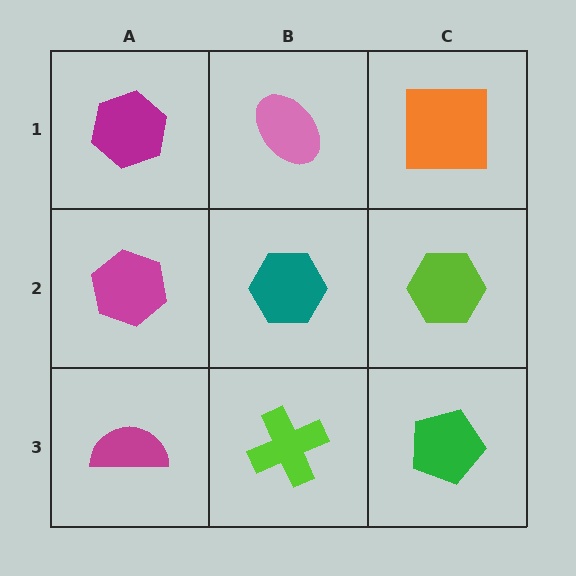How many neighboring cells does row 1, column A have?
2.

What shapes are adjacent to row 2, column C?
An orange square (row 1, column C), a green pentagon (row 3, column C), a teal hexagon (row 2, column B).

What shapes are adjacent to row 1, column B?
A teal hexagon (row 2, column B), a magenta hexagon (row 1, column A), an orange square (row 1, column C).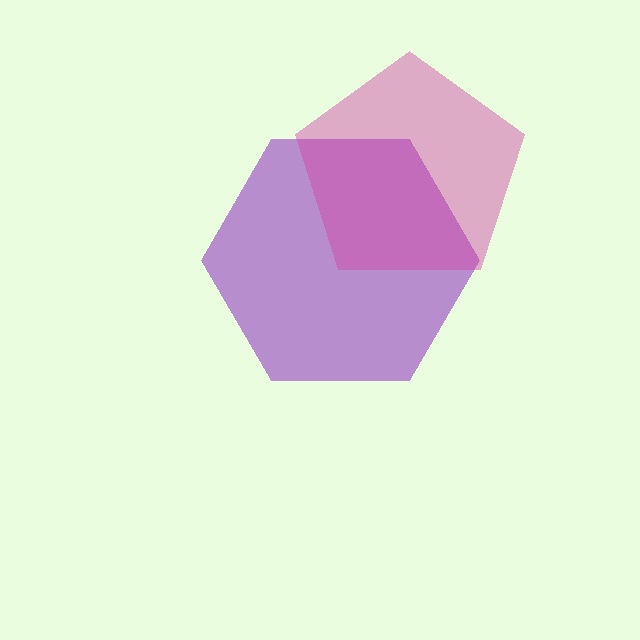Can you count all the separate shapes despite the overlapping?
Yes, there are 2 separate shapes.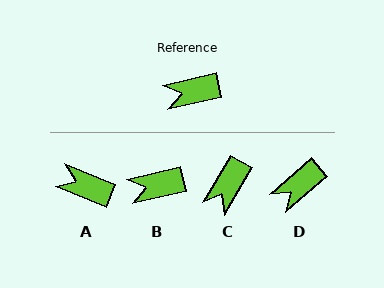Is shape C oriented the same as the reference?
No, it is off by about 47 degrees.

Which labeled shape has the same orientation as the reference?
B.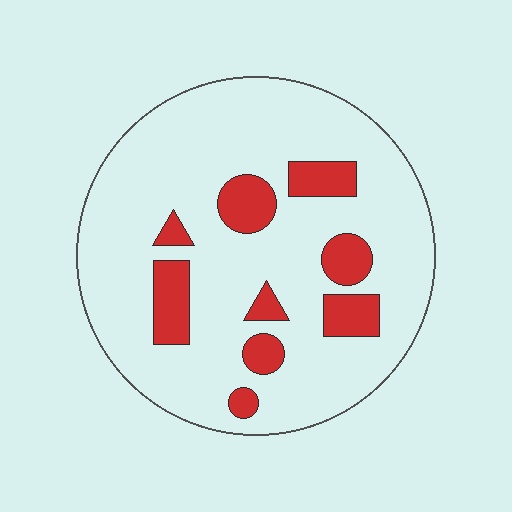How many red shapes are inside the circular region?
9.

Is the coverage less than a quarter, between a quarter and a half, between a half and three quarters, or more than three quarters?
Less than a quarter.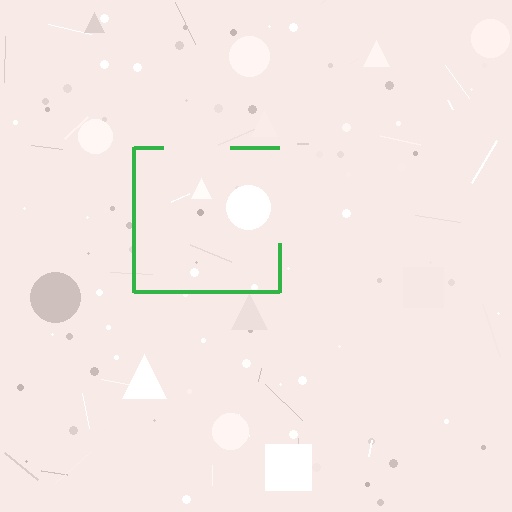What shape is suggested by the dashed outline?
The dashed outline suggests a square.